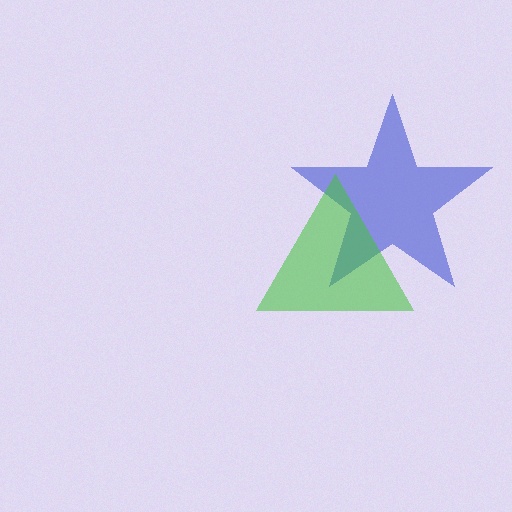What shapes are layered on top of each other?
The layered shapes are: a blue star, a green triangle.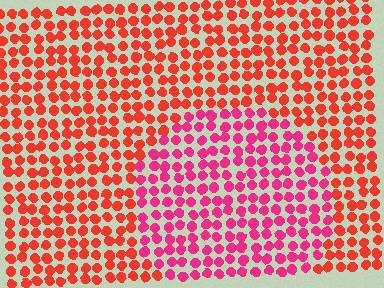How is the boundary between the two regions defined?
The boundary is defined purely by a slight shift in hue (about 33 degrees). Spacing, size, and orientation are identical on both sides.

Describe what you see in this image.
The image is filled with small red elements in a uniform arrangement. A circle-shaped region is visible where the elements are tinted to a slightly different hue, forming a subtle color boundary.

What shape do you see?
I see a circle.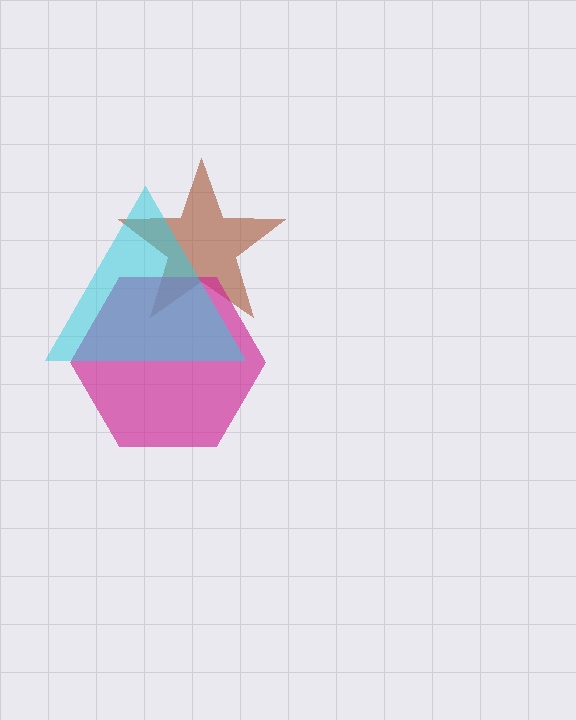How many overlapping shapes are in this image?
There are 3 overlapping shapes in the image.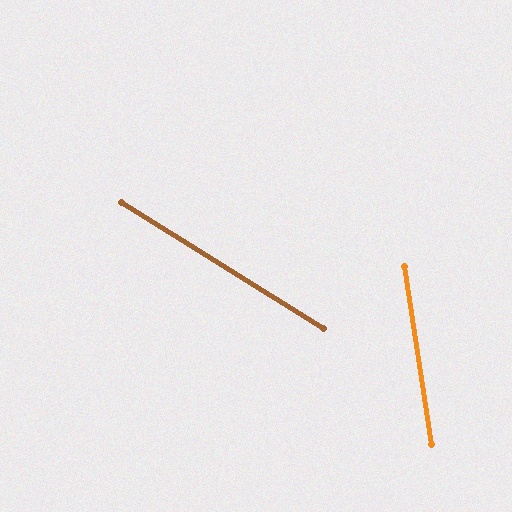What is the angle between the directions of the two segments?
Approximately 49 degrees.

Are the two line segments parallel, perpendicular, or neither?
Neither parallel nor perpendicular — they differ by about 49°.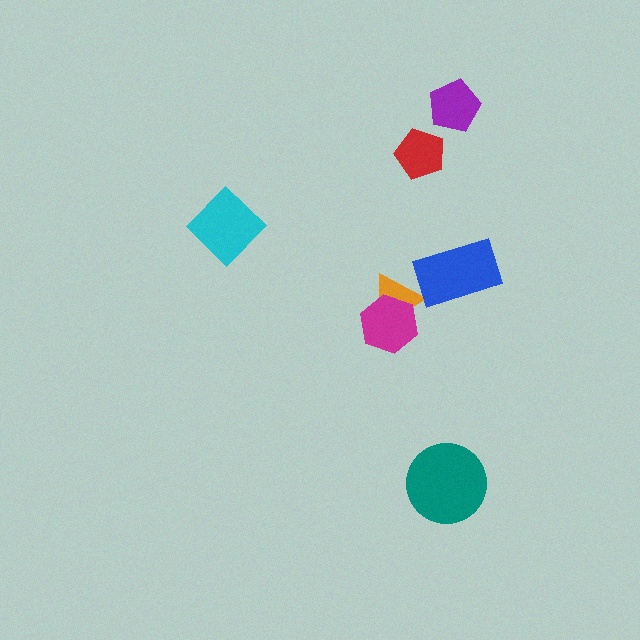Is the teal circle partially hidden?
No, no other shape covers it.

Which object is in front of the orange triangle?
The magenta hexagon is in front of the orange triangle.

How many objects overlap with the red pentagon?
0 objects overlap with the red pentagon.